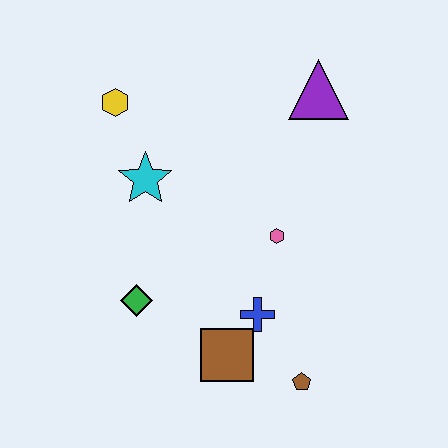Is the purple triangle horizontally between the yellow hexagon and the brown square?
No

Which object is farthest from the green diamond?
The purple triangle is farthest from the green diamond.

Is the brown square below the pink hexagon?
Yes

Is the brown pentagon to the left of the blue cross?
No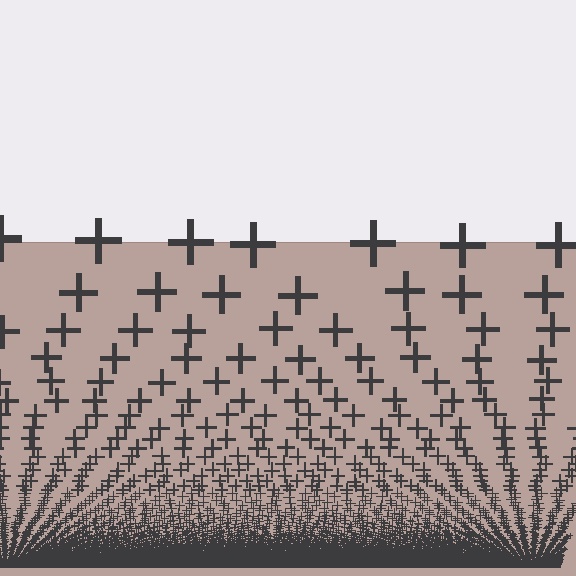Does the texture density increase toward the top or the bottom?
Density increases toward the bottom.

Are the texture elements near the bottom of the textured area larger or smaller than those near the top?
Smaller. The gradient is inverted — elements near the bottom are smaller and denser.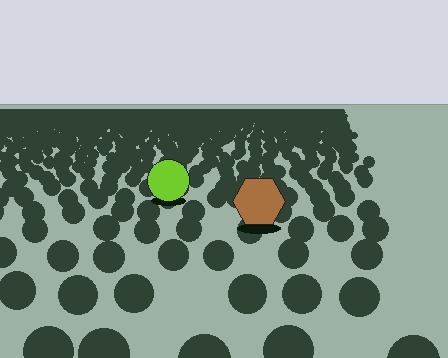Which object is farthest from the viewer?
The lime circle is farthest from the viewer. It appears smaller and the ground texture around it is denser.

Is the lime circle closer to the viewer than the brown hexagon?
No. The brown hexagon is closer — you can tell from the texture gradient: the ground texture is coarser near it.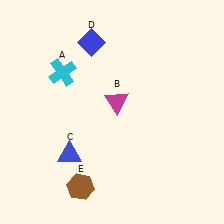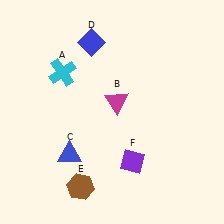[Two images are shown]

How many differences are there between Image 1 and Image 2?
There is 1 difference between the two images.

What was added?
A purple diamond (F) was added in Image 2.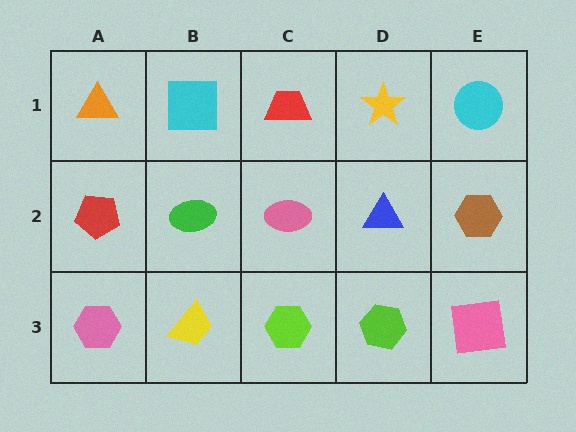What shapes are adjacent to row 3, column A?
A red pentagon (row 2, column A), a yellow trapezoid (row 3, column B).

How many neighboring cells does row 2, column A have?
3.